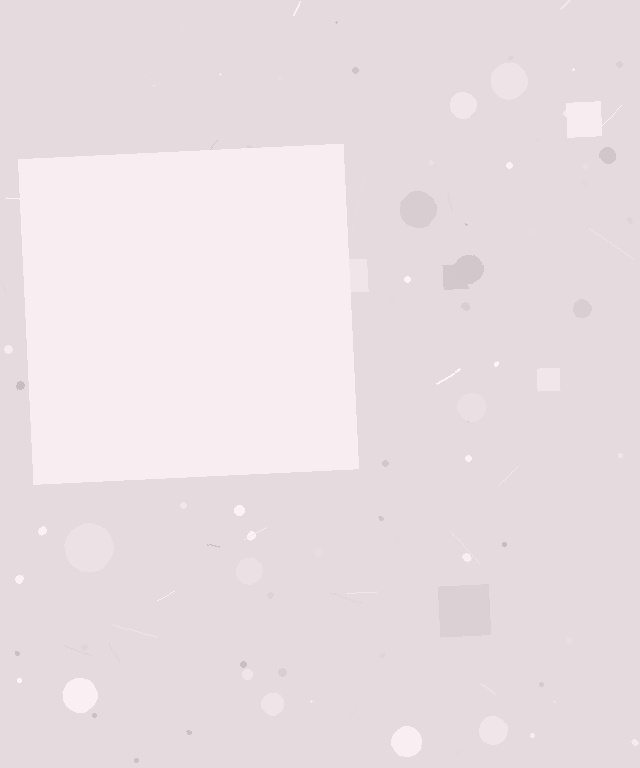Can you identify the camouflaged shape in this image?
The camouflaged shape is a square.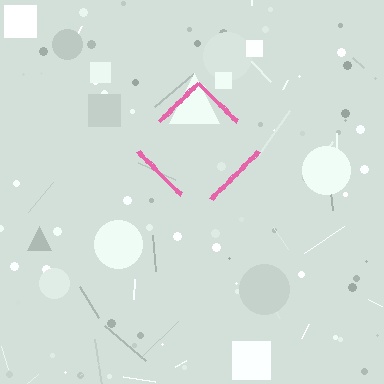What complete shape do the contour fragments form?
The contour fragments form a diamond.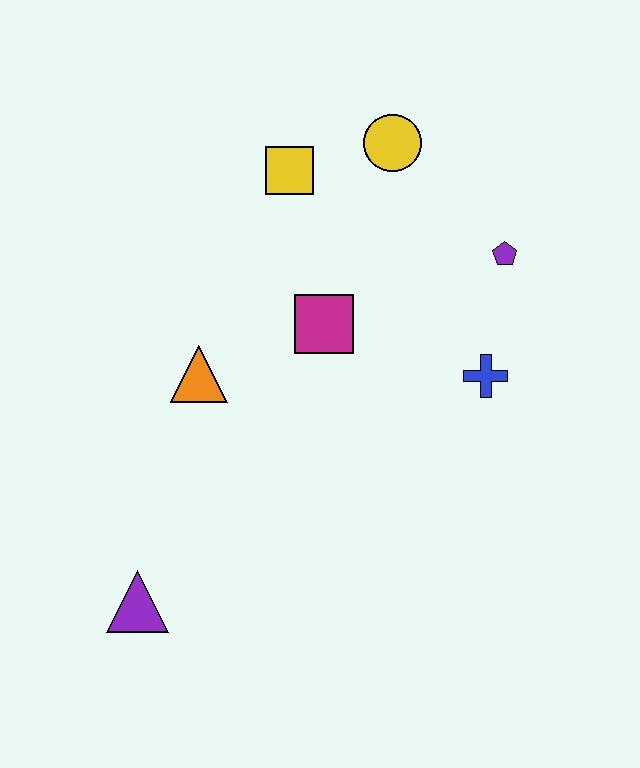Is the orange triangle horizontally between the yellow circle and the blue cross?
No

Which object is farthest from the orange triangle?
The purple pentagon is farthest from the orange triangle.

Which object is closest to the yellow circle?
The yellow square is closest to the yellow circle.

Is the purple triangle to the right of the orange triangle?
No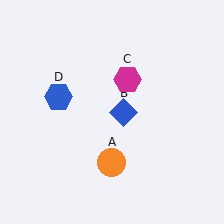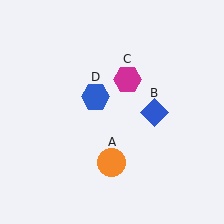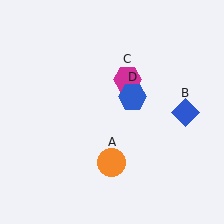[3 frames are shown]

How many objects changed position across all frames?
2 objects changed position: blue diamond (object B), blue hexagon (object D).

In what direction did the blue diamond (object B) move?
The blue diamond (object B) moved right.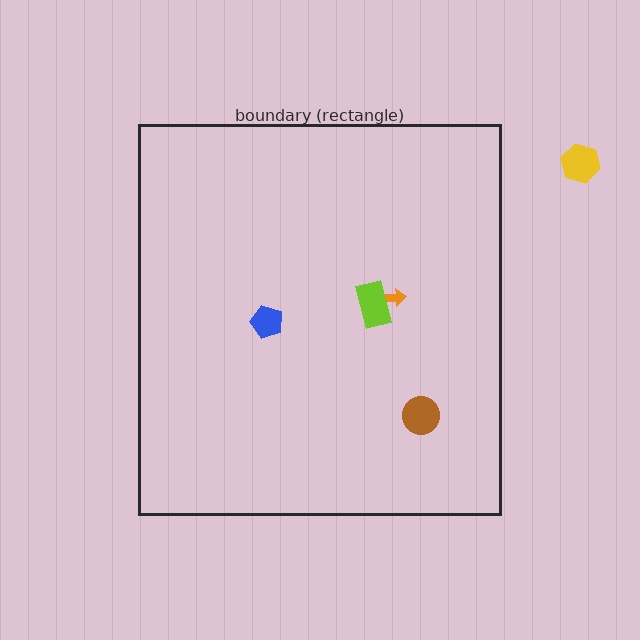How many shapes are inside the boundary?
4 inside, 1 outside.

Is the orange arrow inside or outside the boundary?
Inside.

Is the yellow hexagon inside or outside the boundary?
Outside.